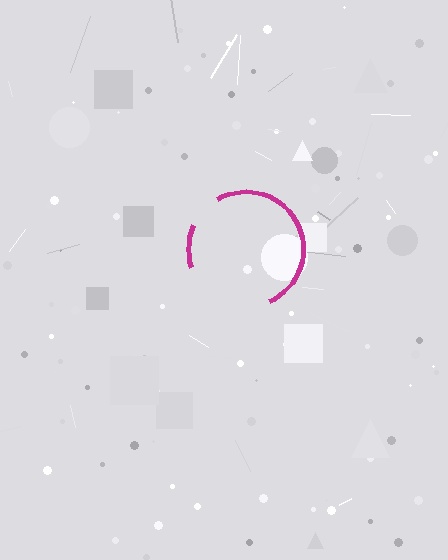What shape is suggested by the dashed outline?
The dashed outline suggests a circle.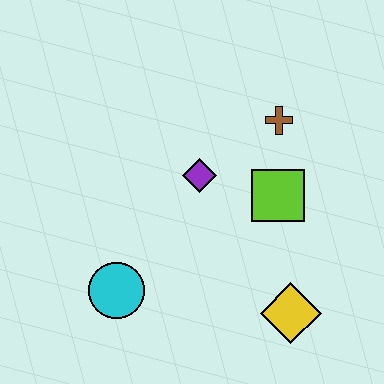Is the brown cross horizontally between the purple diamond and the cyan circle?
No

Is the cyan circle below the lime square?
Yes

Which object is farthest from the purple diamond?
The yellow diamond is farthest from the purple diamond.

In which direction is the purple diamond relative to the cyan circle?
The purple diamond is above the cyan circle.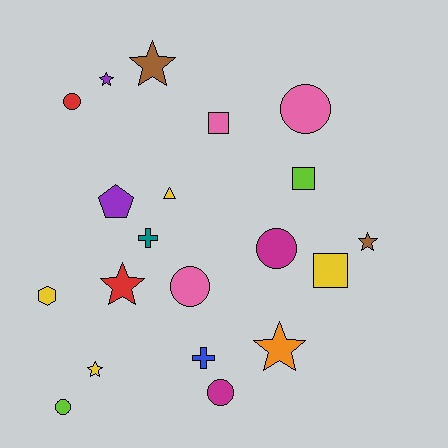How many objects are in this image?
There are 20 objects.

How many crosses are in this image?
There are 2 crosses.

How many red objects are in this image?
There are 2 red objects.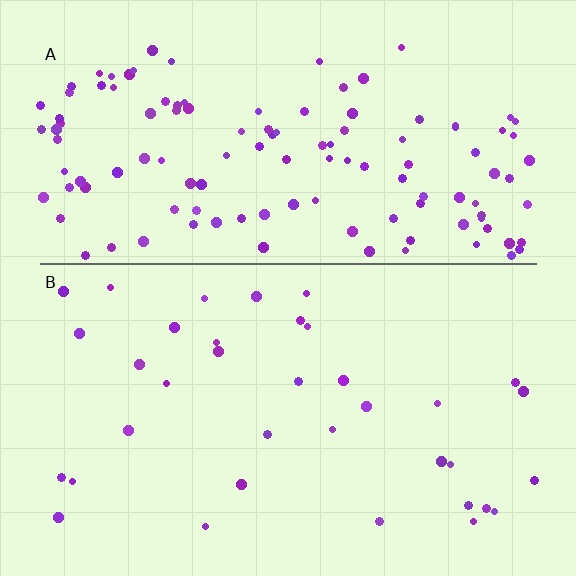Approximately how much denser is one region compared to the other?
Approximately 3.4× — region A over region B.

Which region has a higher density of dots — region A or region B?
A (the top).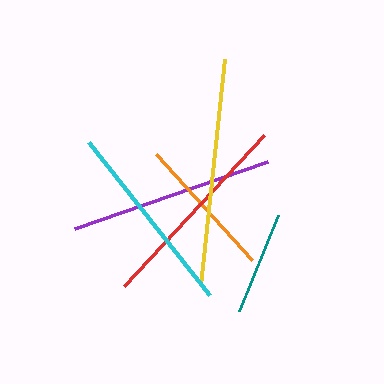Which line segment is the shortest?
The teal line is the shortest at approximately 104 pixels.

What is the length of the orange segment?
The orange segment is approximately 143 pixels long.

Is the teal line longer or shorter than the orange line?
The orange line is longer than the teal line.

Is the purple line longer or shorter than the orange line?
The purple line is longer than the orange line.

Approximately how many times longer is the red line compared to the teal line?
The red line is approximately 2.0 times the length of the teal line.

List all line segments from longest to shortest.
From longest to shortest: yellow, red, purple, cyan, orange, teal.